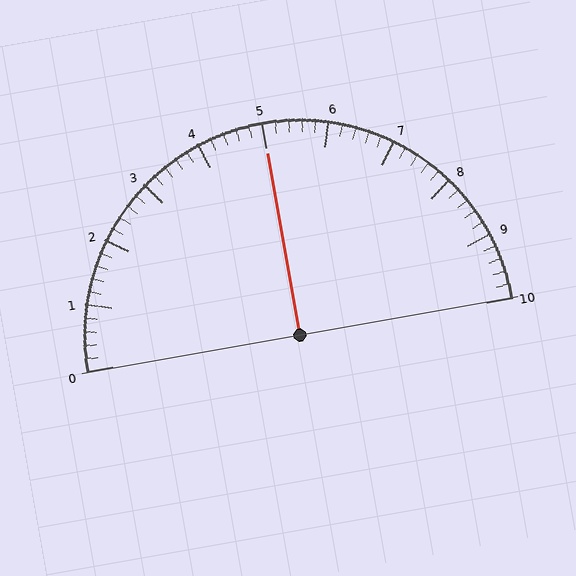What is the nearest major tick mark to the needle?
The nearest major tick mark is 5.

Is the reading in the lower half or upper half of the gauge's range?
The reading is in the upper half of the range (0 to 10).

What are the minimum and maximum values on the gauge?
The gauge ranges from 0 to 10.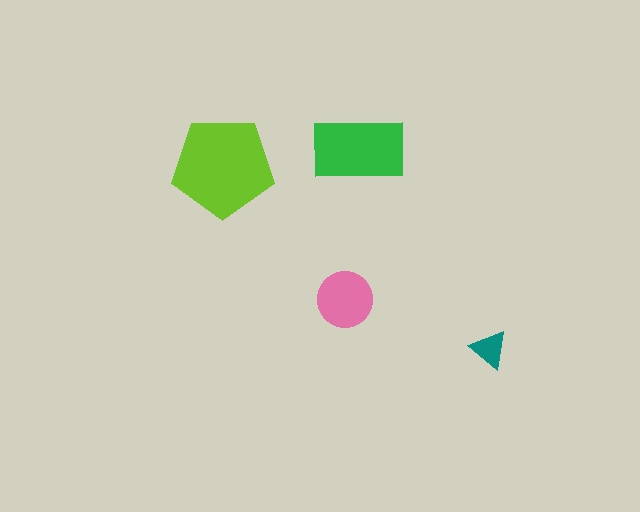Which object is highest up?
The green rectangle is topmost.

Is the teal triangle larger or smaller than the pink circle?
Smaller.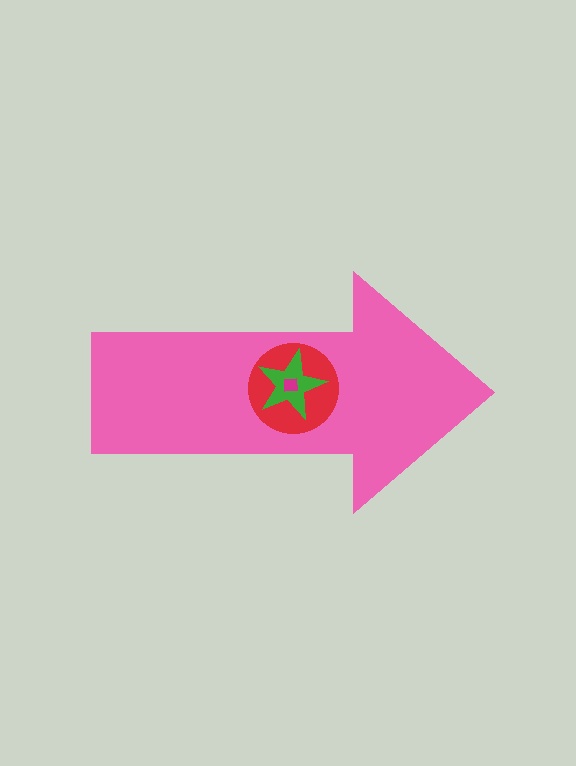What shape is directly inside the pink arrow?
The red circle.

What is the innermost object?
The magenta square.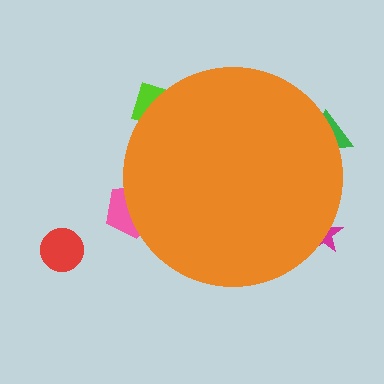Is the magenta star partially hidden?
Yes, the magenta star is partially hidden behind the orange circle.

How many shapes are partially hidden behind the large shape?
4 shapes are partially hidden.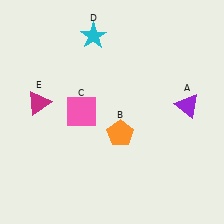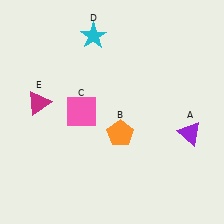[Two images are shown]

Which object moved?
The purple triangle (A) moved down.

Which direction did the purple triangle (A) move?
The purple triangle (A) moved down.